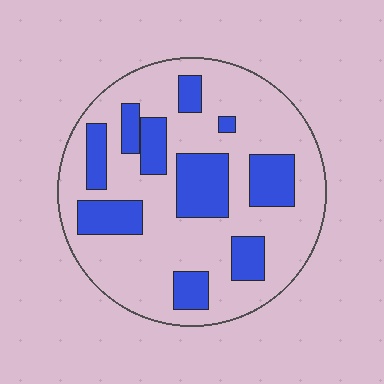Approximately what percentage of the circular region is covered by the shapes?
Approximately 30%.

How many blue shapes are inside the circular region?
10.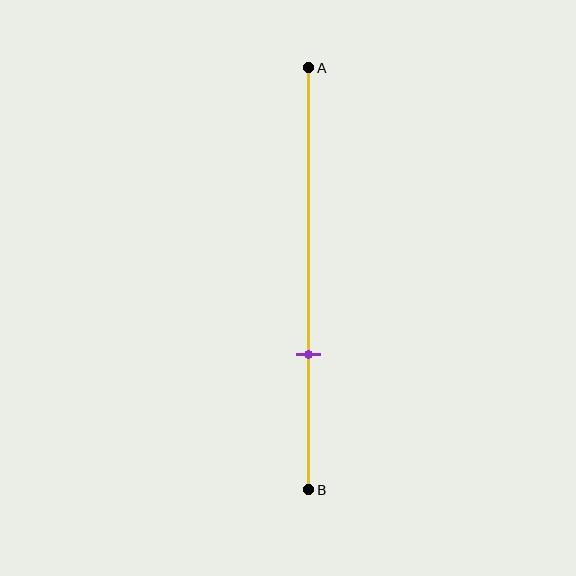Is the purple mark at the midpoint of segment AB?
No, the mark is at about 70% from A, not at the 50% midpoint.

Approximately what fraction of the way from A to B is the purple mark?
The purple mark is approximately 70% of the way from A to B.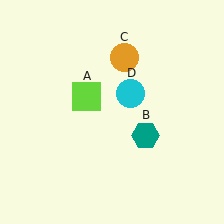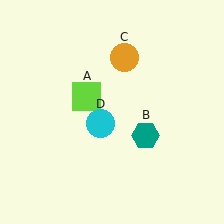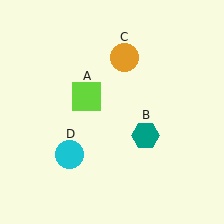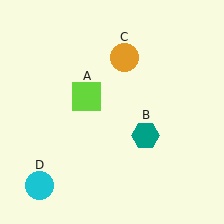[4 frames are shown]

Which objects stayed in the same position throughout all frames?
Lime square (object A) and teal hexagon (object B) and orange circle (object C) remained stationary.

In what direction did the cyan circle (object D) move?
The cyan circle (object D) moved down and to the left.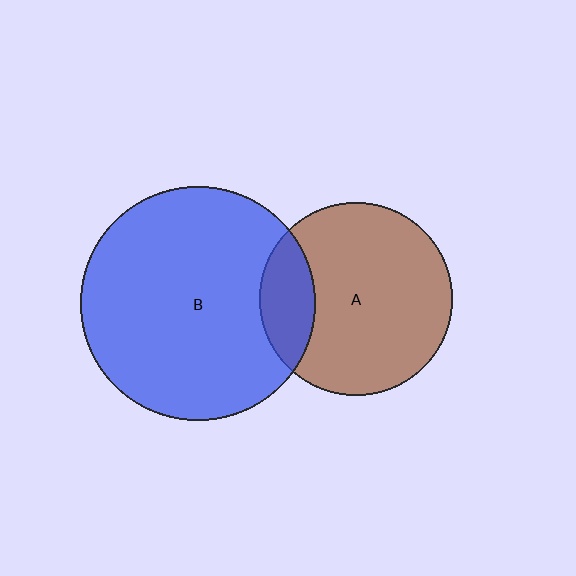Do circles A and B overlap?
Yes.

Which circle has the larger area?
Circle B (blue).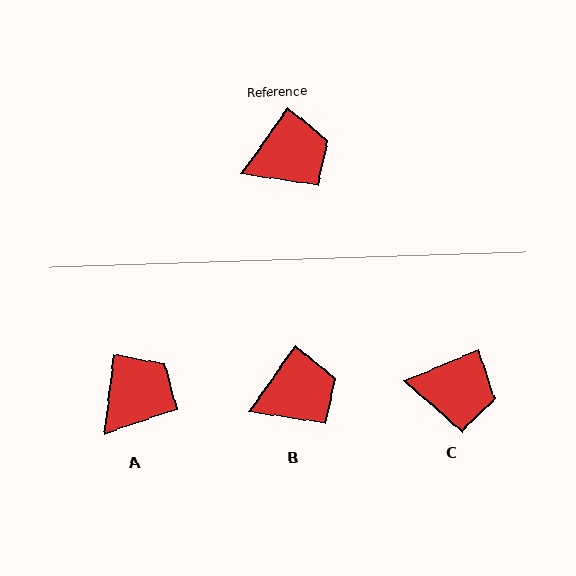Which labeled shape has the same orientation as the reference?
B.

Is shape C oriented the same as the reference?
No, it is off by about 33 degrees.